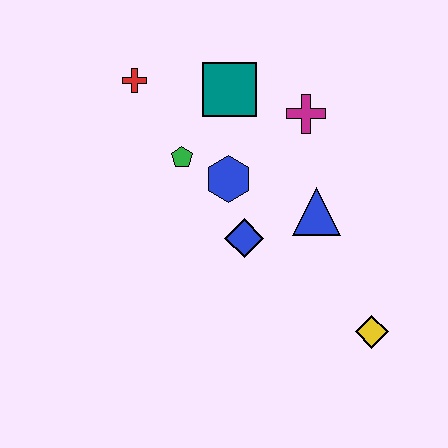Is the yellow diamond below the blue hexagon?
Yes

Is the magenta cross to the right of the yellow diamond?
No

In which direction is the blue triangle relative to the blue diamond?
The blue triangle is to the right of the blue diamond.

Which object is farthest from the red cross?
The yellow diamond is farthest from the red cross.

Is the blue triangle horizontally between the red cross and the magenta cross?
No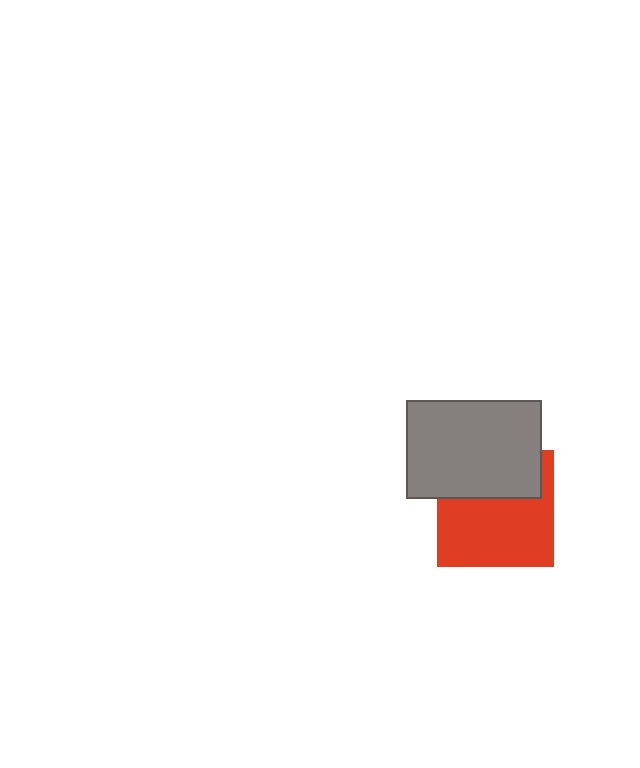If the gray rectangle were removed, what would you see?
You would see the complete red square.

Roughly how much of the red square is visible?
About half of it is visible (roughly 62%).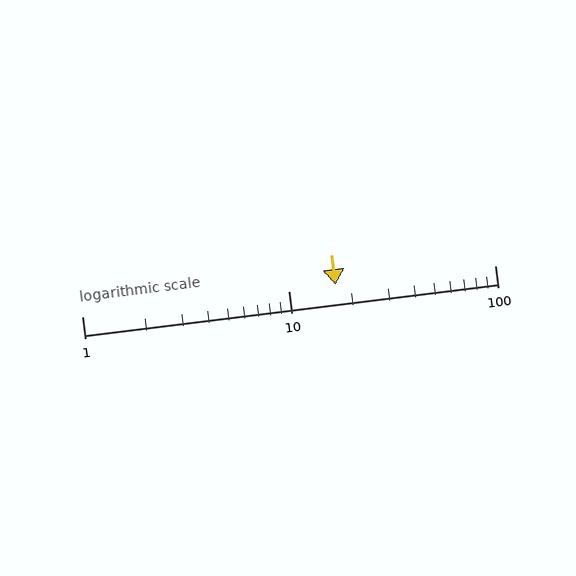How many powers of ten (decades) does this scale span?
The scale spans 2 decades, from 1 to 100.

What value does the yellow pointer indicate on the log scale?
The pointer indicates approximately 17.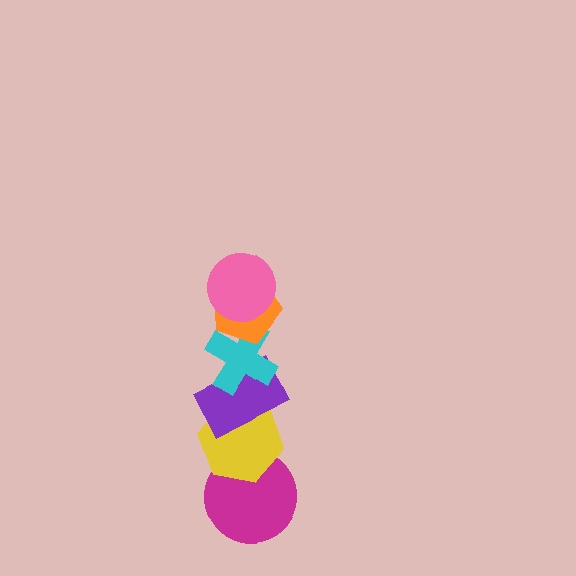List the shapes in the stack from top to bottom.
From top to bottom: the pink circle, the orange pentagon, the cyan cross, the purple rectangle, the yellow hexagon, the magenta circle.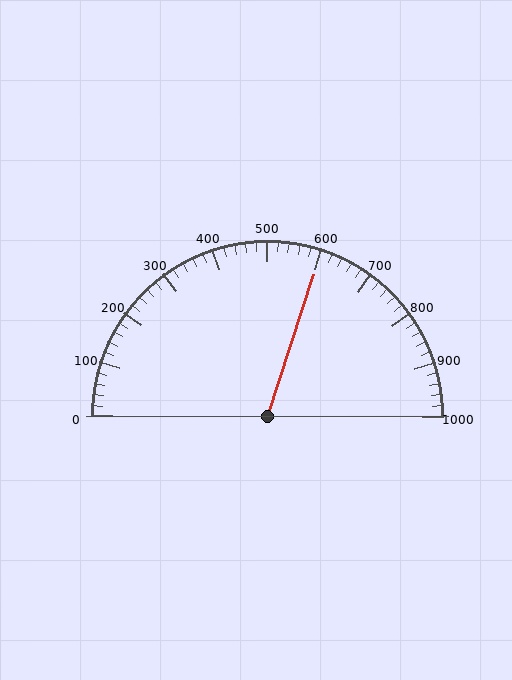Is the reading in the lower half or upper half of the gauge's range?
The reading is in the upper half of the range (0 to 1000).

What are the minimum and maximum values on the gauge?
The gauge ranges from 0 to 1000.